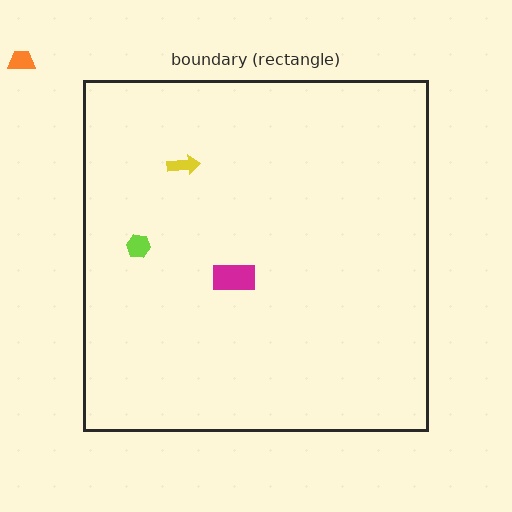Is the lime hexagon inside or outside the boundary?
Inside.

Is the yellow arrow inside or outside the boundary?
Inside.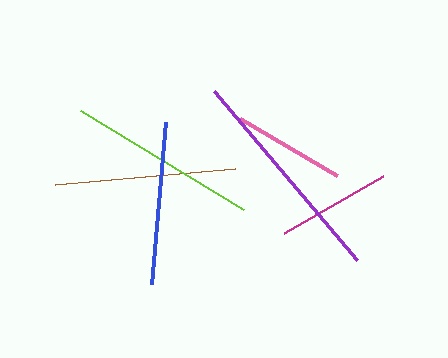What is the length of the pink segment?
The pink segment is approximately 113 pixels long.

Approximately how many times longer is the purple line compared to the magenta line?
The purple line is approximately 1.9 times the length of the magenta line.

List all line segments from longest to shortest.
From longest to shortest: purple, lime, brown, blue, magenta, pink.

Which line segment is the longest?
The purple line is the longest at approximately 221 pixels.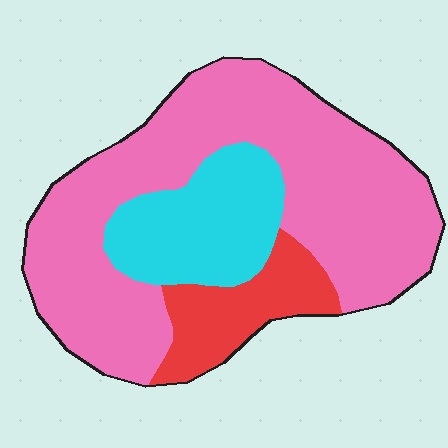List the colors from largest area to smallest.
From largest to smallest: pink, cyan, red.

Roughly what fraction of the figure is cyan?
Cyan covers 20% of the figure.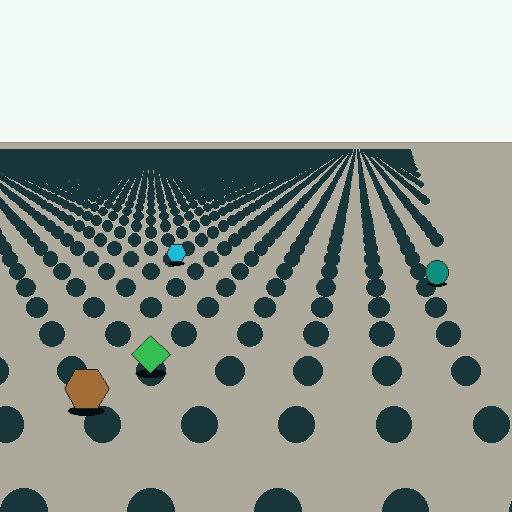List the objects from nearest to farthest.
From nearest to farthest: the brown hexagon, the green diamond, the teal circle, the cyan hexagon.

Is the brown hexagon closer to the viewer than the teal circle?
Yes. The brown hexagon is closer — you can tell from the texture gradient: the ground texture is coarser near it.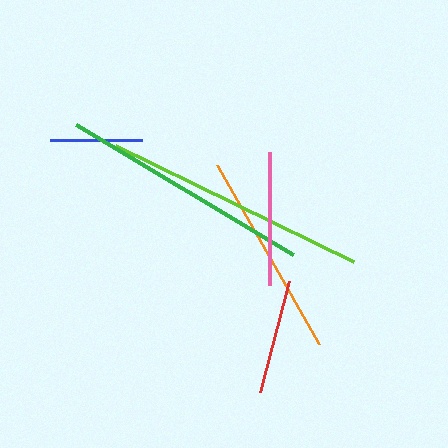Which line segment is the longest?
The lime line is the longest at approximately 265 pixels.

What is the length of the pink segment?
The pink segment is approximately 132 pixels long.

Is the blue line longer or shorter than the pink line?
The pink line is longer than the blue line.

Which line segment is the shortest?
The blue line is the shortest at approximately 92 pixels.